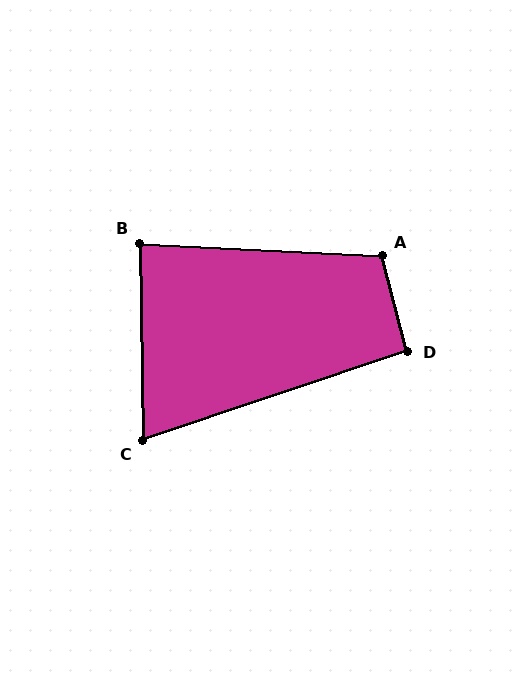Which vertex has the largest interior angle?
A, at approximately 108 degrees.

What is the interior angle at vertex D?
Approximately 94 degrees (approximately right).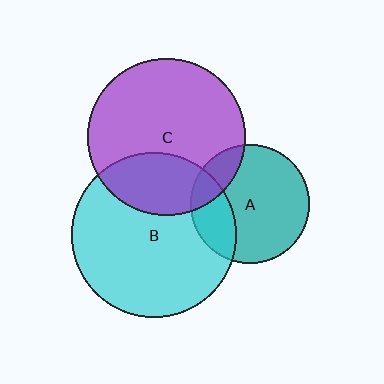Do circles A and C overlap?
Yes.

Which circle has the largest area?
Circle B (cyan).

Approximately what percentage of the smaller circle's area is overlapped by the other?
Approximately 15%.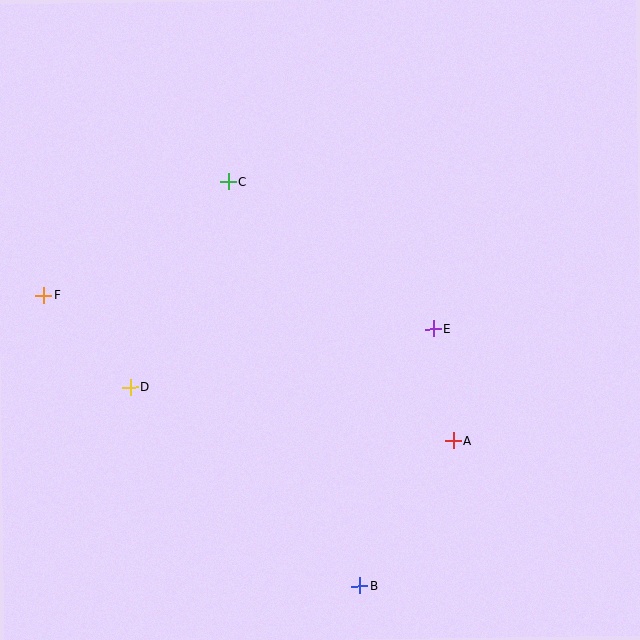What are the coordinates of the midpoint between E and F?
The midpoint between E and F is at (238, 312).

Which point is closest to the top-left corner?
Point C is closest to the top-left corner.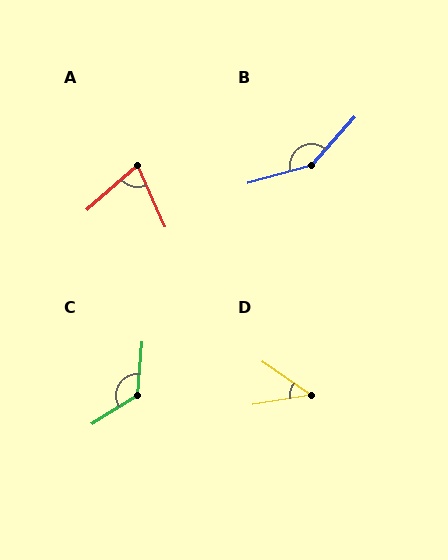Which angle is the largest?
B, at approximately 148 degrees.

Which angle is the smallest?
D, at approximately 45 degrees.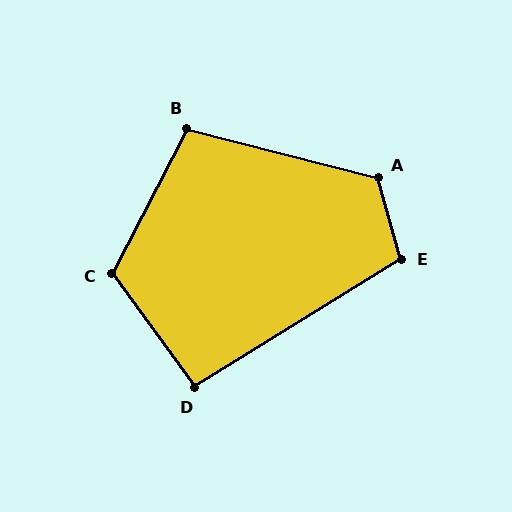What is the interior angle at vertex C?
Approximately 117 degrees (obtuse).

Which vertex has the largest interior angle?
A, at approximately 120 degrees.